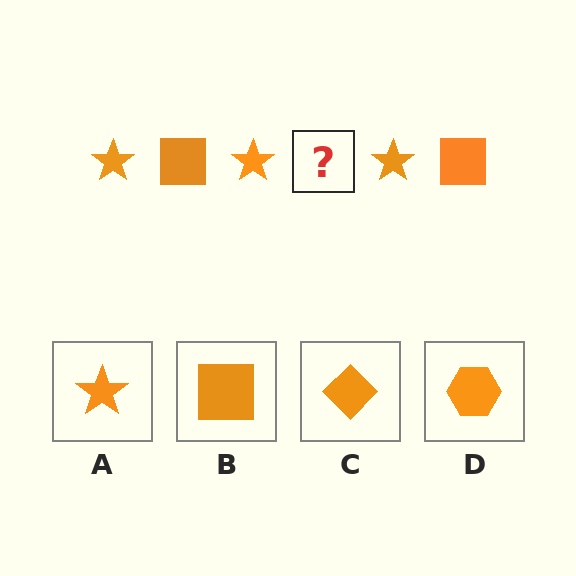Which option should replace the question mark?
Option B.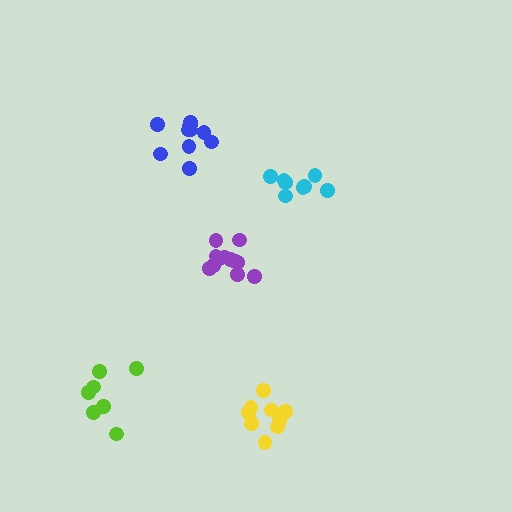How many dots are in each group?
Group 1: 8 dots, Group 2: 9 dots, Group 3: 12 dots, Group 4: 7 dots, Group 5: 11 dots (47 total).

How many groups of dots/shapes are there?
There are 5 groups.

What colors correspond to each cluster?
The clusters are colored: cyan, yellow, purple, lime, blue.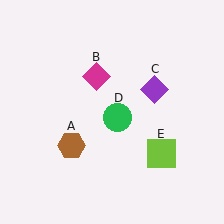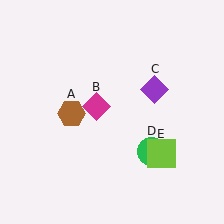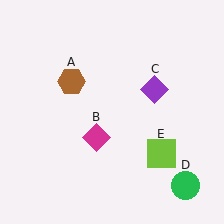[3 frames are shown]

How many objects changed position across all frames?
3 objects changed position: brown hexagon (object A), magenta diamond (object B), green circle (object D).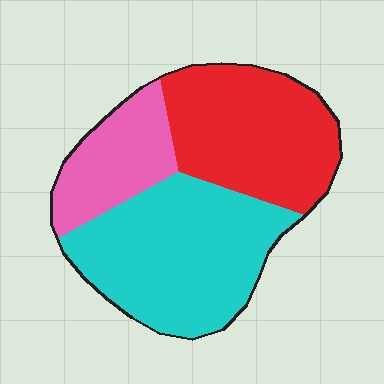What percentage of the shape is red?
Red covers 36% of the shape.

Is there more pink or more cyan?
Cyan.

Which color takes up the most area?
Cyan, at roughly 45%.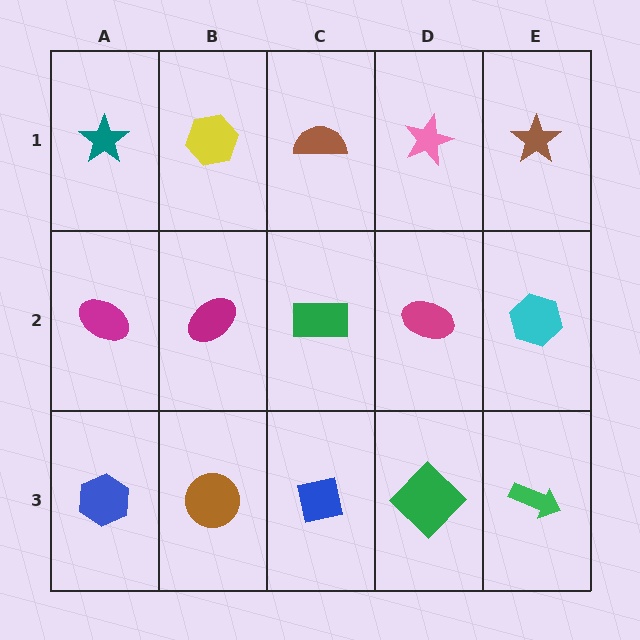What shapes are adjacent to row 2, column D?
A pink star (row 1, column D), a green diamond (row 3, column D), a green rectangle (row 2, column C), a cyan hexagon (row 2, column E).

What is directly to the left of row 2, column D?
A green rectangle.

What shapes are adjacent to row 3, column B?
A magenta ellipse (row 2, column B), a blue hexagon (row 3, column A), a blue square (row 3, column C).